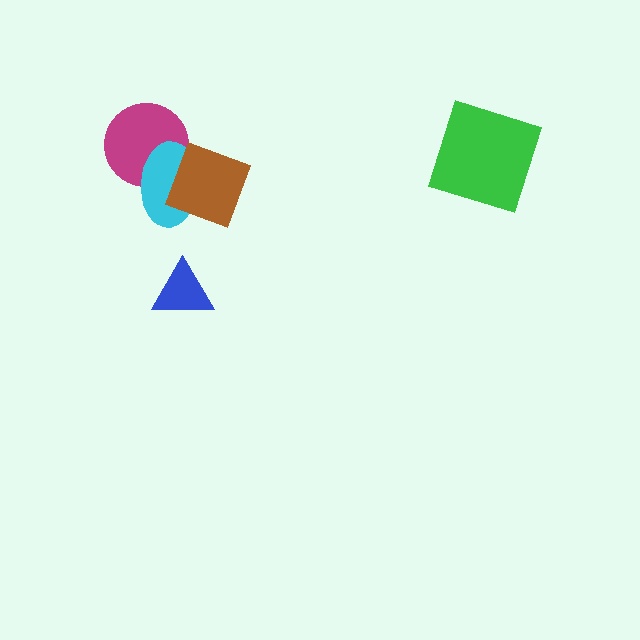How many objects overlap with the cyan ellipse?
2 objects overlap with the cyan ellipse.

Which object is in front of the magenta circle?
The cyan ellipse is in front of the magenta circle.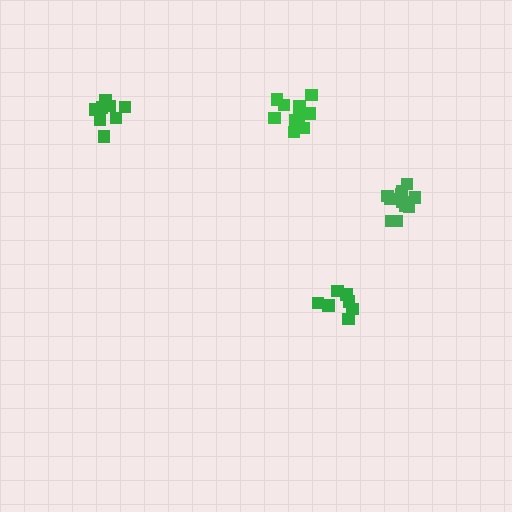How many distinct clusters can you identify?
There are 4 distinct clusters.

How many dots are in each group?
Group 1: 7 dots, Group 2: 12 dots, Group 3: 10 dots, Group 4: 9 dots (38 total).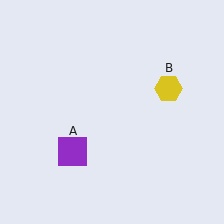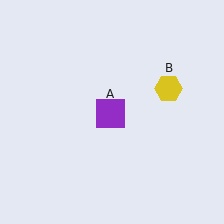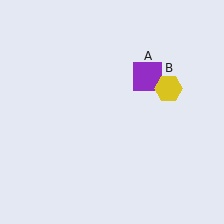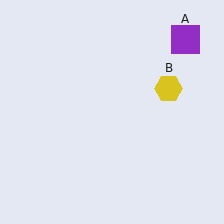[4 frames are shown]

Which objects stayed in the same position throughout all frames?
Yellow hexagon (object B) remained stationary.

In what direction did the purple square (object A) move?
The purple square (object A) moved up and to the right.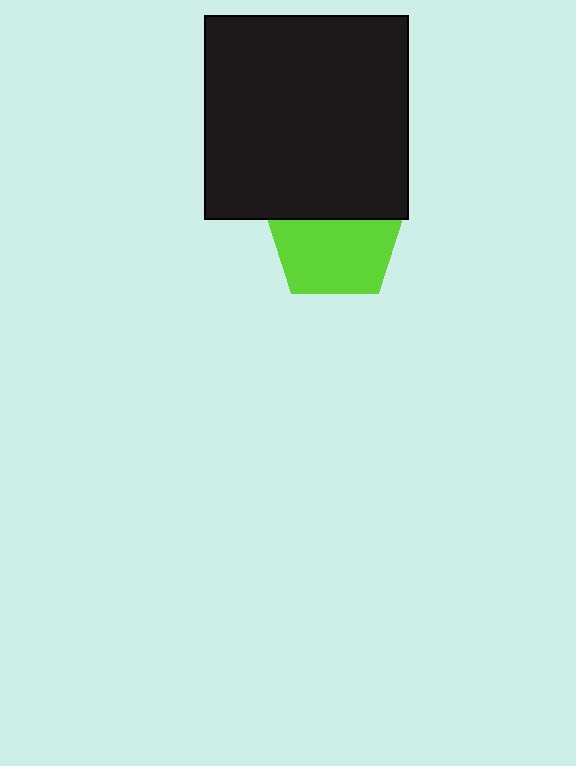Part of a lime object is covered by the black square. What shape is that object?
It is a pentagon.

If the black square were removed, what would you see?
You would see the complete lime pentagon.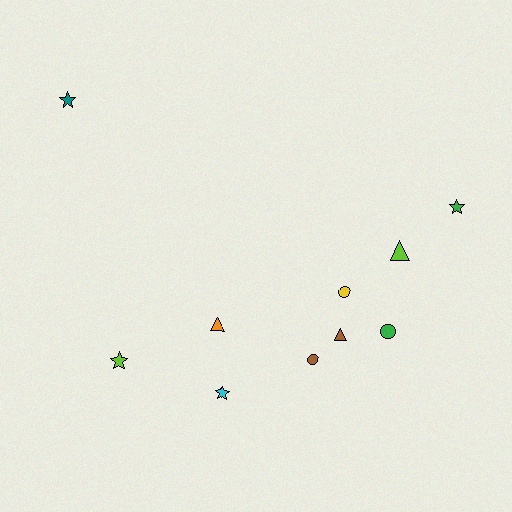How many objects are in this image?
There are 10 objects.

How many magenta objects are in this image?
There are no magenta objects.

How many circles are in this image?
There are 3 circles.